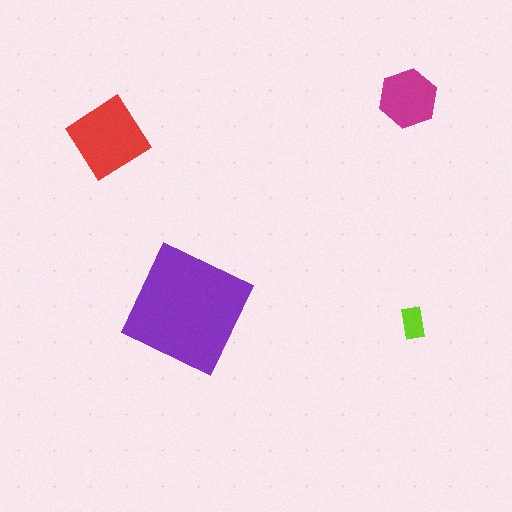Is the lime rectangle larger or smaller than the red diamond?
Smaller.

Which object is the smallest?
The lime rectangle.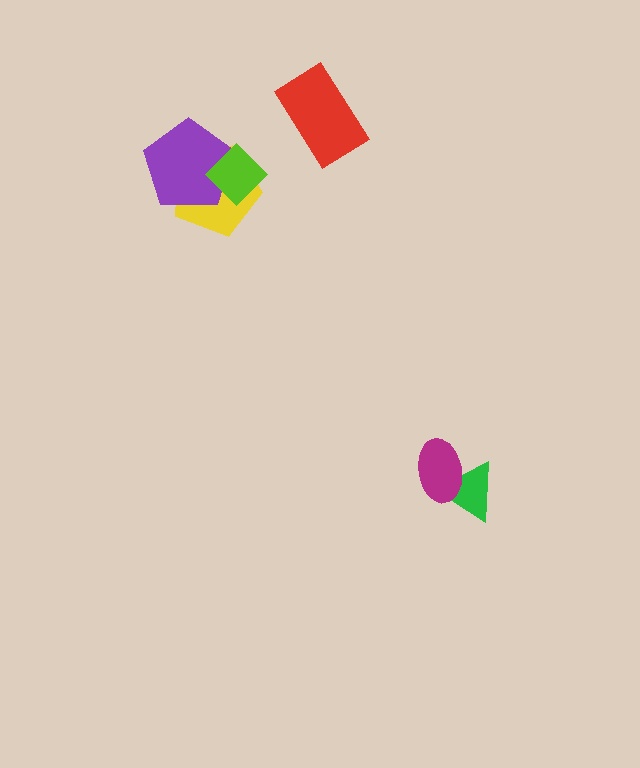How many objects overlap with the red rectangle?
0 objects overlap with the red rectangle.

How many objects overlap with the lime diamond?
2 objects overlap with the lime diamond.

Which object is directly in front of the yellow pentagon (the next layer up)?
The purple pentagon is directly in front of the yellow pentagon.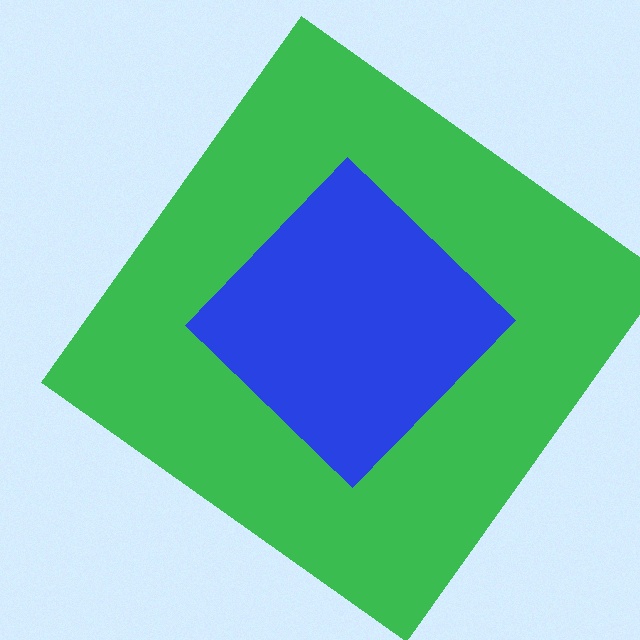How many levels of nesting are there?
2.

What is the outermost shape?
The green diamond.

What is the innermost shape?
The blue diamond.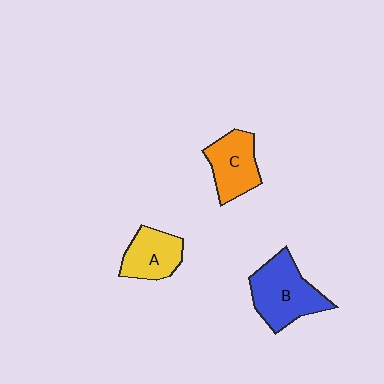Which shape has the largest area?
Shape B (blue).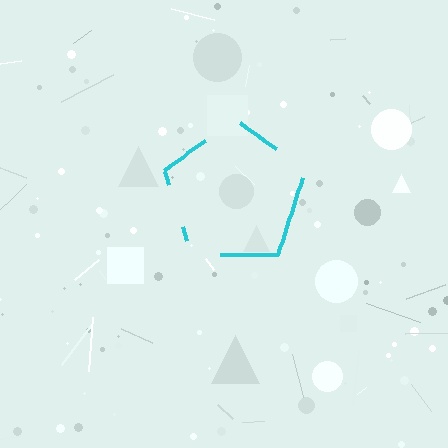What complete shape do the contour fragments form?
The contour fragments form a pentagon.